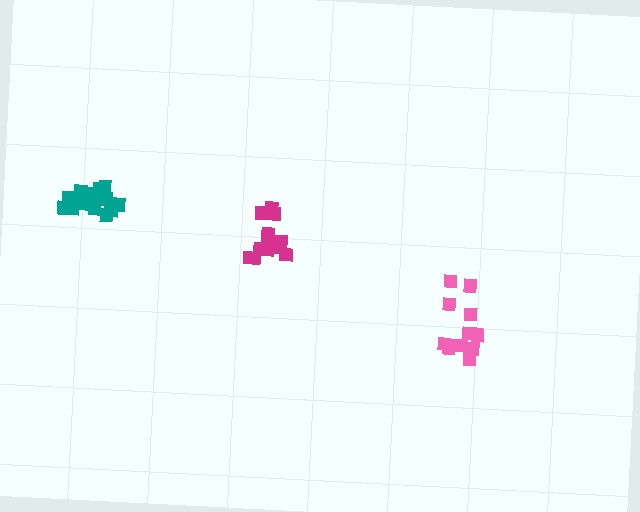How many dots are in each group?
Group 1: 17 dots, Group 2: 13 dots, Group 3: 13 dots (43 total).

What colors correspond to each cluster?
The clusters are colored: teal, pink, magenta.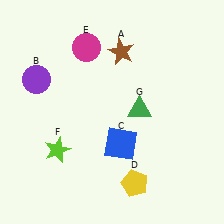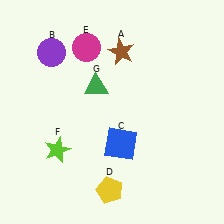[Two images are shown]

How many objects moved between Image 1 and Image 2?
3 objects moved between the two images.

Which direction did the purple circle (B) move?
The purple circle (B) moved up.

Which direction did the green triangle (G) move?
The green triangle (G) moved left.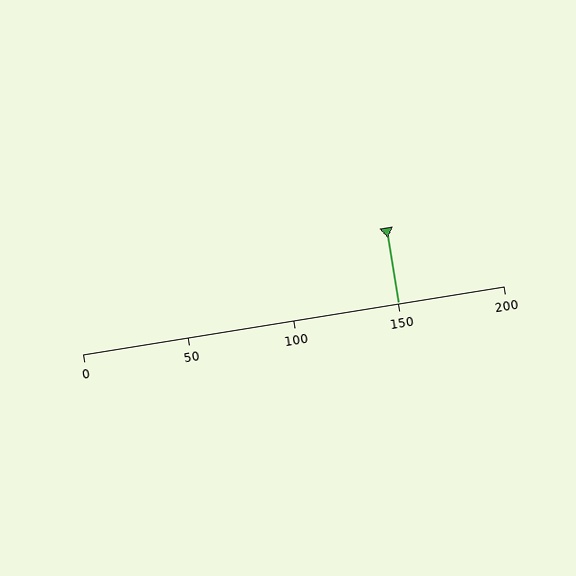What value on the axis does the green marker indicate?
The marker indicates approximately 150.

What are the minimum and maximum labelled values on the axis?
The axis runs from 0 to 200.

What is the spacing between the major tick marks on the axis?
The major ticks are spaced 50 apart.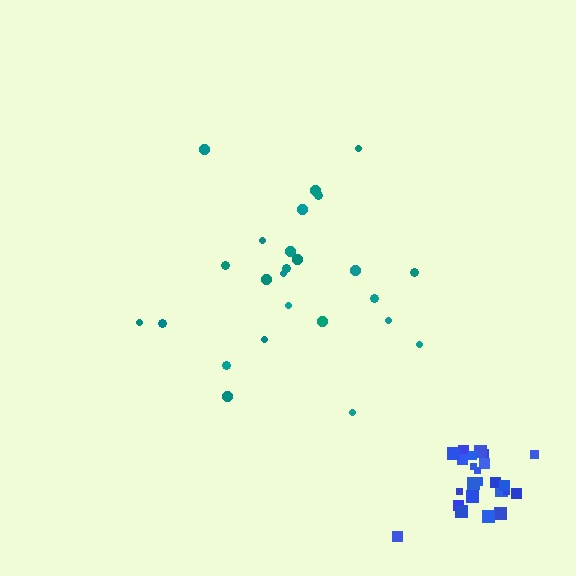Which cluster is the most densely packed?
Blue.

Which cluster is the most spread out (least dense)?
Teal.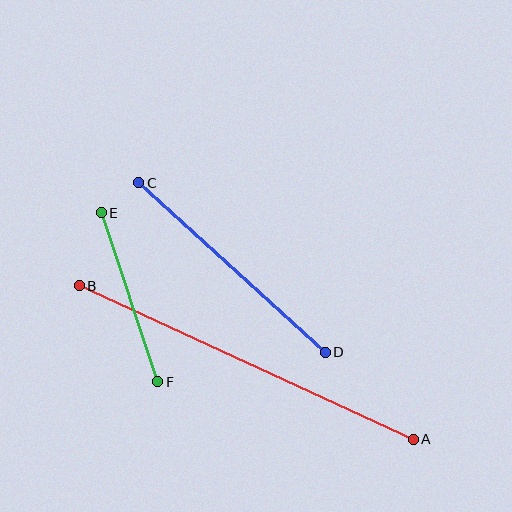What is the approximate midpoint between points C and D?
The midpoint is at approximately (232, 267) pixels.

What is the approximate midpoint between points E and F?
The midpoint is at approximately (129, 297) pixels.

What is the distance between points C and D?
The distance is approximately 252 pixels.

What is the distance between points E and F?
The distance is approximately 178 pixels.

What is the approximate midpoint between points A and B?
The midpoint is at approximately (246, 363) pixels.